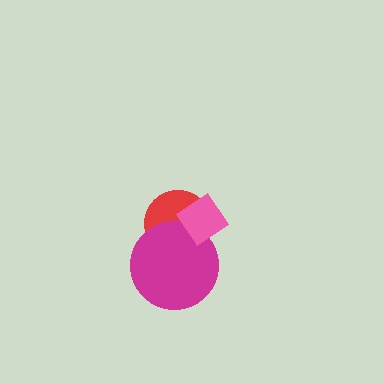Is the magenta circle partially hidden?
Yes, it is partially covered by another shape.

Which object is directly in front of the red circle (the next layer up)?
The magenta circle is directly in front of the red circle.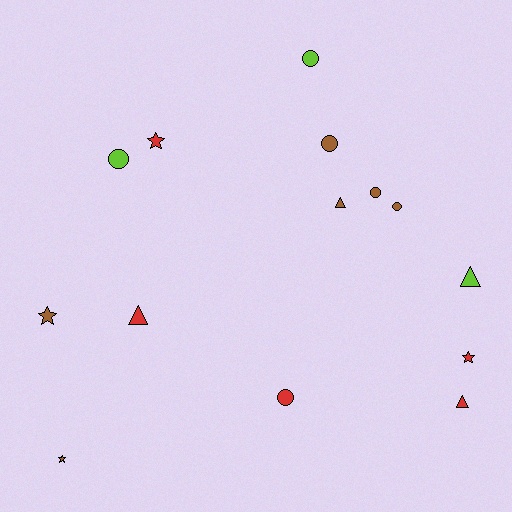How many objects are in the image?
There are 14 objects.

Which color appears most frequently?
Brown, with 6 objects.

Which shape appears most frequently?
Circle, with 6 objects.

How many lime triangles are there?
There is 1 lime triangle.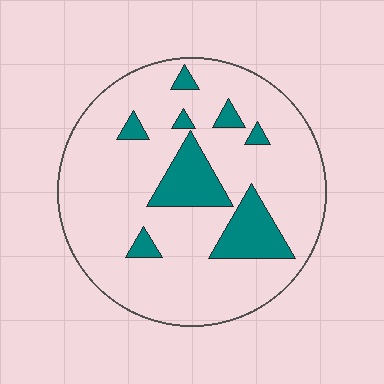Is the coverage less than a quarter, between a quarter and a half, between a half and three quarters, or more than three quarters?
Less than a quarter.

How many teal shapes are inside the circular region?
8.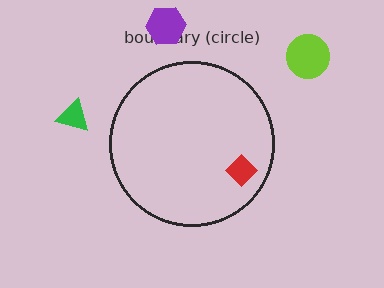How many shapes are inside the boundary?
1 inside, 3 outside.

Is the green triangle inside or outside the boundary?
Outside.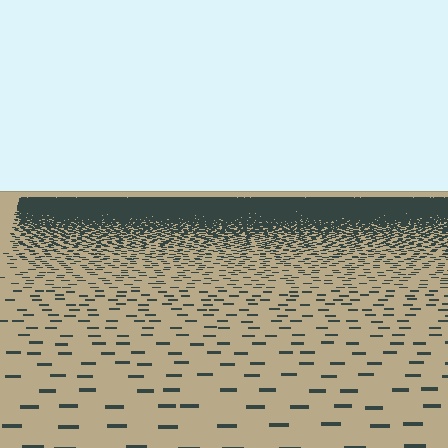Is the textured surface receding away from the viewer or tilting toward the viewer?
The surface is receding away from the viewer. Texture elements get smaller and denser toward the top.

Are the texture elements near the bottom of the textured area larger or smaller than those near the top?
Larger. Near the bottom, elements are closer to the viewer and appear at a bigger on-screen size.